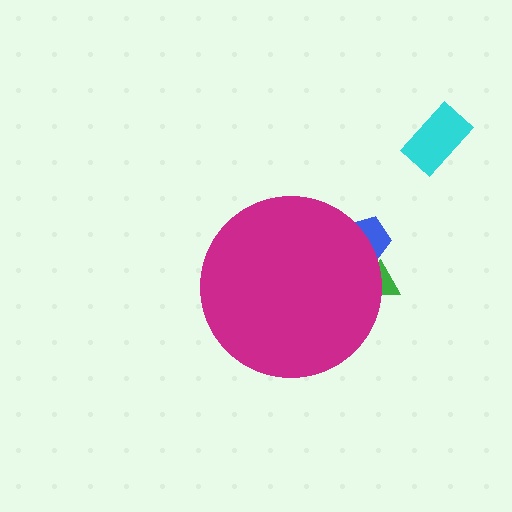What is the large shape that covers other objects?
A magenta circle.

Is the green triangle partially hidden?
Yes, the green triangle is partially hidden behind the magenta circle.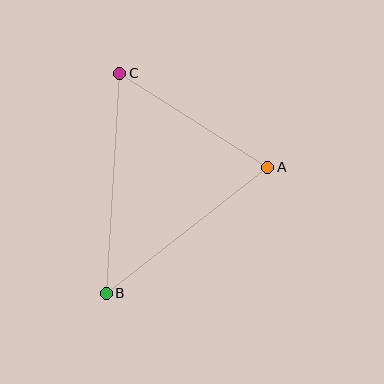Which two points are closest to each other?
Points A and C are closest to each other.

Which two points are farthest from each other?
Points B and C are farthest from each other.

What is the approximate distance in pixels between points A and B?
The distance between A and B is approximately 205 pixels.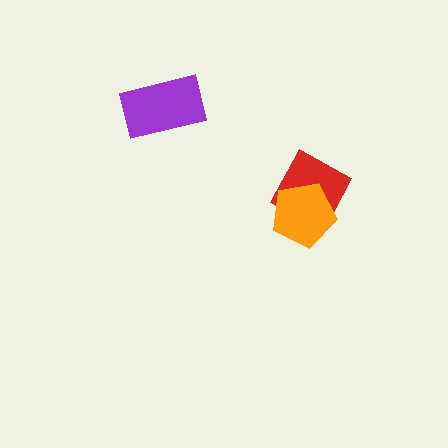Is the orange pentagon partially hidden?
No, no other shape covers it.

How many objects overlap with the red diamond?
1 object overlaps with the red diamond.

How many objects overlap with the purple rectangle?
0 objects overlap with the purple rectangle.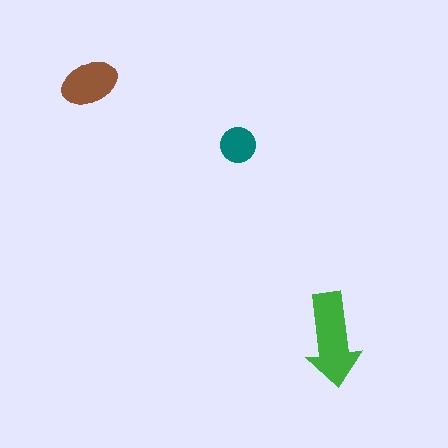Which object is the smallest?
The teal circle.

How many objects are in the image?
There are 3 objects in the image.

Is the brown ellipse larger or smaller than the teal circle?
Larger.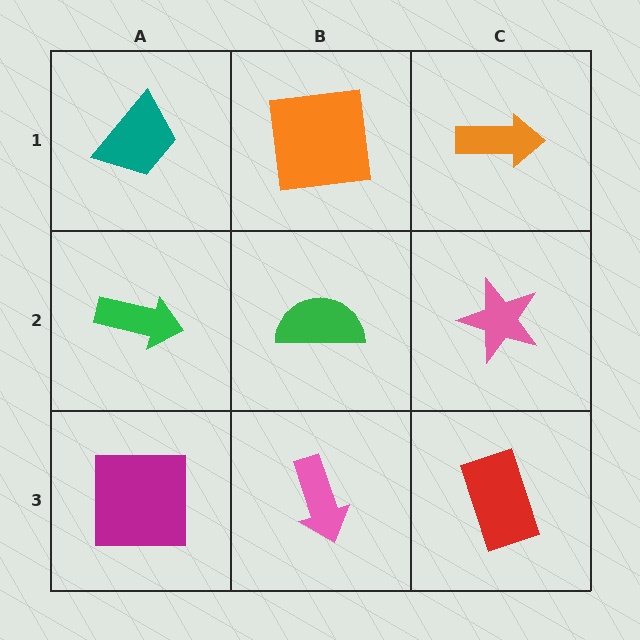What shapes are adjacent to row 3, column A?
A green arrow (row 2, column A), a pink arrow (row 3, column B).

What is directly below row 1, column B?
A green semicircle.